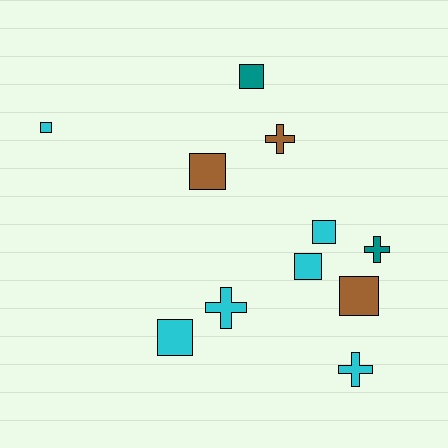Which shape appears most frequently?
Square, with 7 objects.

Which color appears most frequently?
Cyan, with 6 objects.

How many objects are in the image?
There are 11 objects.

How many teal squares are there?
There is 1 teal square.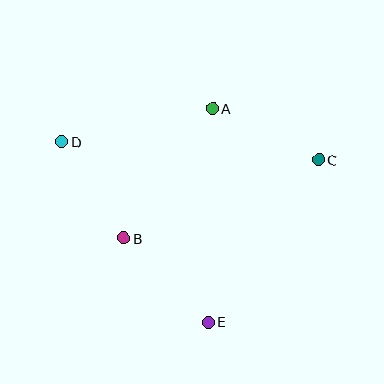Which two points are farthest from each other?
Points C and D are farthest from each other.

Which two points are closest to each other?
Points B and D are closest to each other.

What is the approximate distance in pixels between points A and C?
The distance between A and C is approximately 118 pixels.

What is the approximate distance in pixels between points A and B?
The distance between A and B is approximately 157 pixels.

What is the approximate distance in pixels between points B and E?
The distance between B and E is approximately 119 pixels.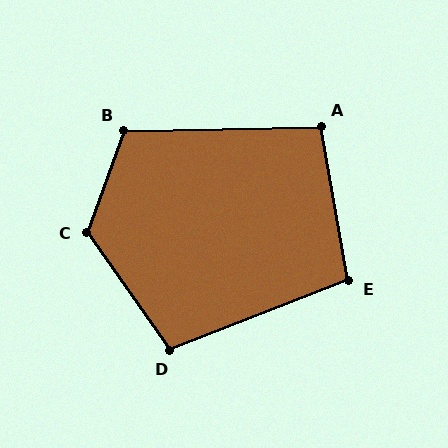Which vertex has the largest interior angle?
C, at approximately 125 degrees.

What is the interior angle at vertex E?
Approximately 101 degrees (obtuse).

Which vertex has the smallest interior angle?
A, at approximately 99 degrees.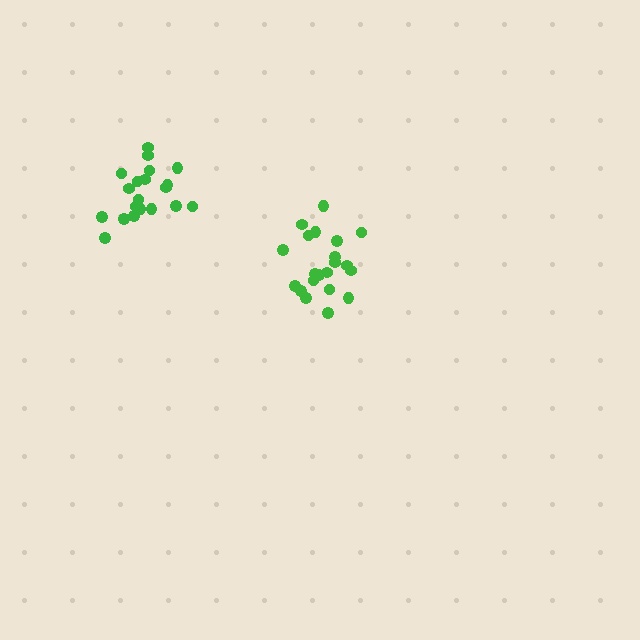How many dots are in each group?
Group 1: 21 dots, Group 2: 20 dots (41 total).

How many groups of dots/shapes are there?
There are 2 groups.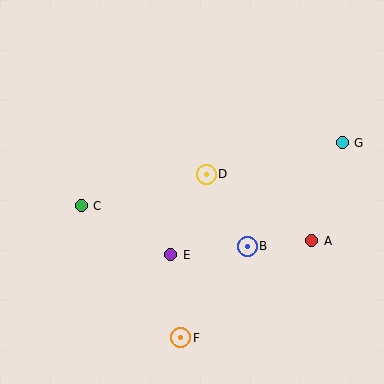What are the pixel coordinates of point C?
Point C is at (81, 206).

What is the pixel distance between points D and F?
The distance between D and F is 165 pixels.